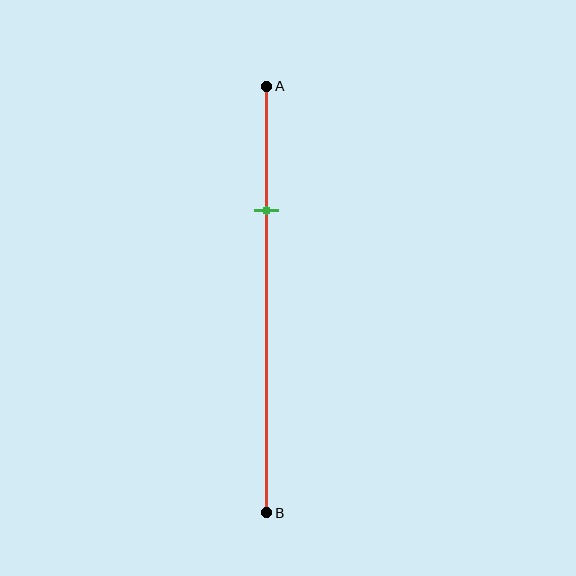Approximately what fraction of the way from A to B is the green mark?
The green mark is approximately 30% of the way from A to B.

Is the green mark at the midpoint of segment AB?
No, the mark is at about 30% from A, not at the 50% midpoint.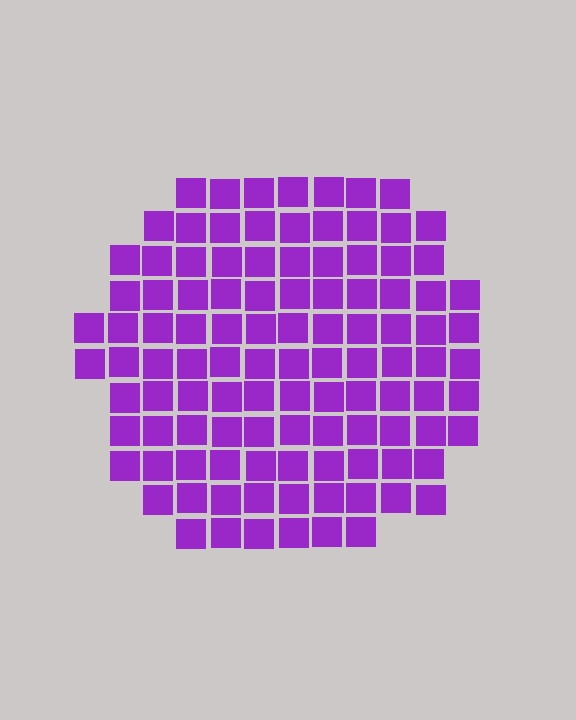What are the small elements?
The small elements are squares.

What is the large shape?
The large shape is a circle.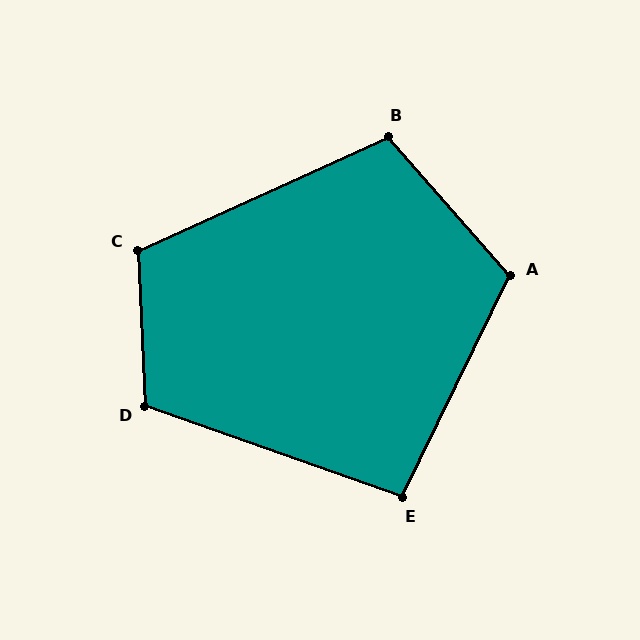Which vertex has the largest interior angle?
A, at approximately 113 degrees.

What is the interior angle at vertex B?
Approximately 107 degrees (obtuse).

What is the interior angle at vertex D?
Approximately 112 degrees (obtuse).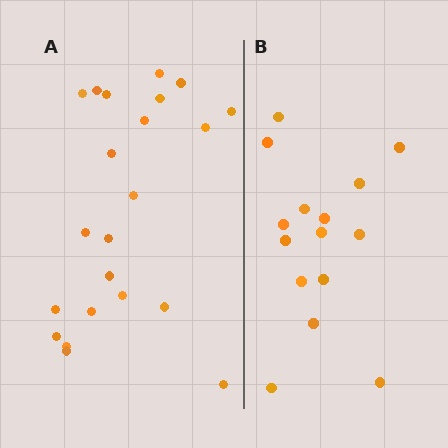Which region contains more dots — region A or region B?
Region A (the left region) has more dots.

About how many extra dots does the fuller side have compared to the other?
Region A has roughly 8 or so more dots than region B.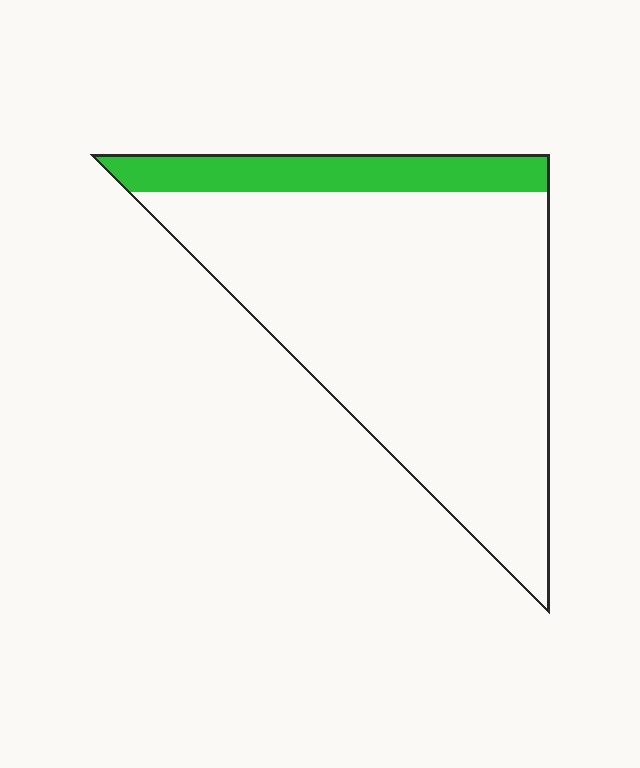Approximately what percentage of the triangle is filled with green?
Approximately 15%.